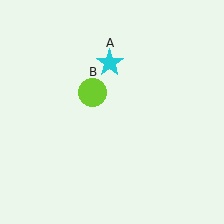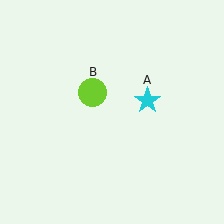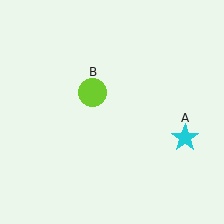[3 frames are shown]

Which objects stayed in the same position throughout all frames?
Lime circle (object B) remained stationary.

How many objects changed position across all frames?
1 object changed position: cyan star (object A).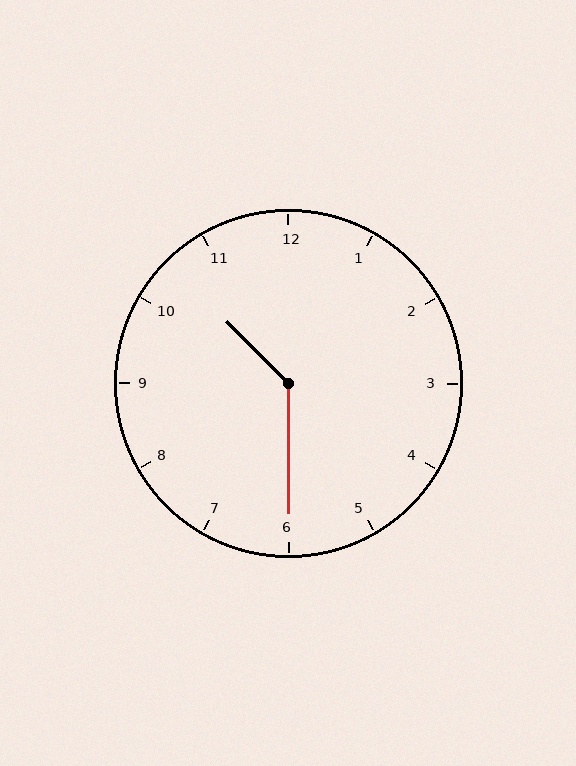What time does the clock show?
10:30.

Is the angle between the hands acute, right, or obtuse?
It is obtuse.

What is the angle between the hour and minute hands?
Approximately 135 degrees.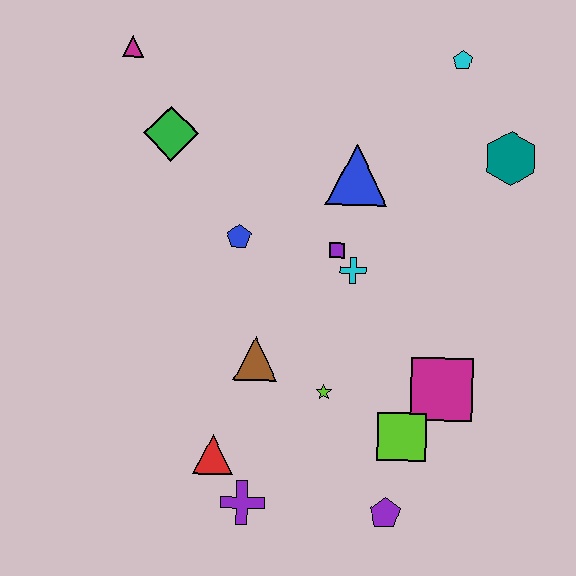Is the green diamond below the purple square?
No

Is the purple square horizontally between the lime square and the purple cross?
Yes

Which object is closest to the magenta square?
The lime square is closest to the magenta square.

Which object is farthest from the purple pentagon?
The magenta triangle is farthest from the purple pentagon.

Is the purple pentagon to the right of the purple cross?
Yes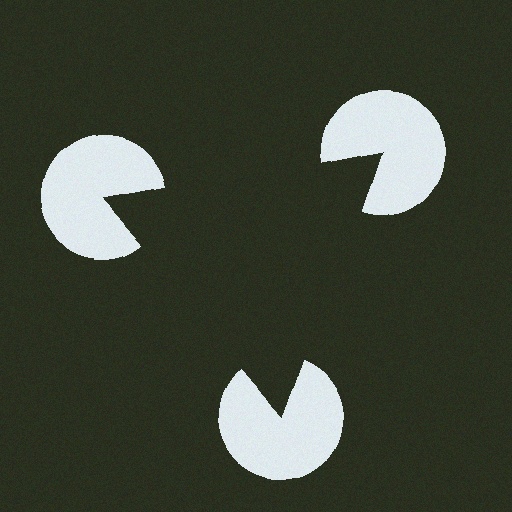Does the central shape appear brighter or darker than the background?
It typically appears slightly darker than the background, even though no actual brightness change is drawn.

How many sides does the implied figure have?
3 sides.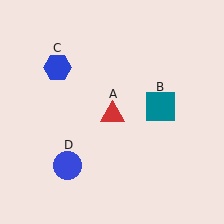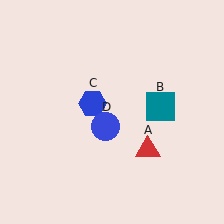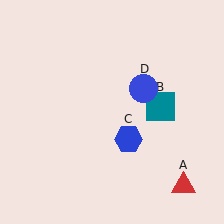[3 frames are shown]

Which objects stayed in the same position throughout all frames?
Teal square (object B) remained stationary.